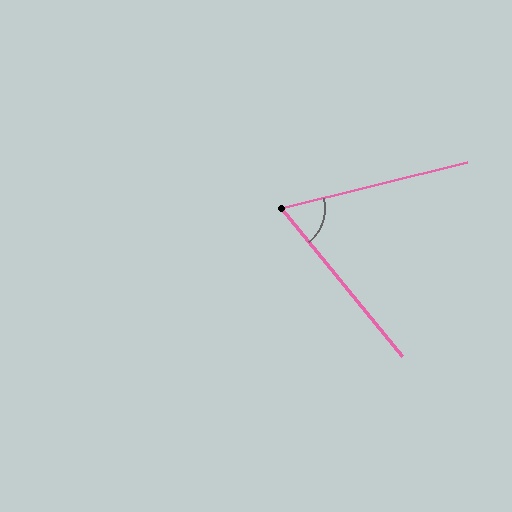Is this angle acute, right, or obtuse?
It is acute.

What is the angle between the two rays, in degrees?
Approximately 65 degrees.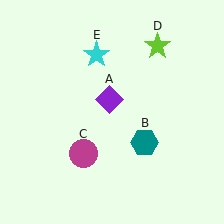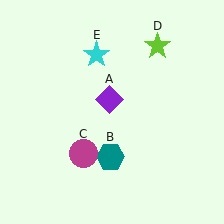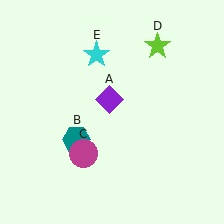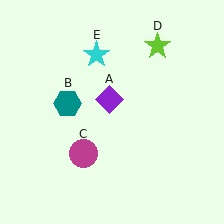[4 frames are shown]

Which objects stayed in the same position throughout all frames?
Purple diamond (object A) and magenta circle (object C) and lime star (object D) and cyan star (object E) remained stationary.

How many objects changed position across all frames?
1 object changed position: teal hexagon (object B).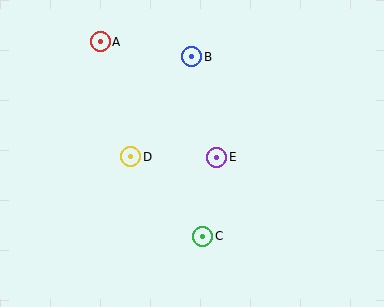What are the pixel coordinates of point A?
Point A is at (100, 42).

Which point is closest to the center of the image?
Point E at (217, 157) is closest to the center.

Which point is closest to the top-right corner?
Point B is closest to the top-right corner.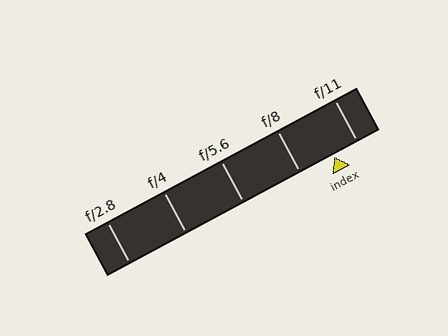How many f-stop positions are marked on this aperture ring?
There are 5 f-stop positions marked.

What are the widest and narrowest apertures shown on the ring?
The widest aperture shown is f/2.8 and the narrowest is f/11.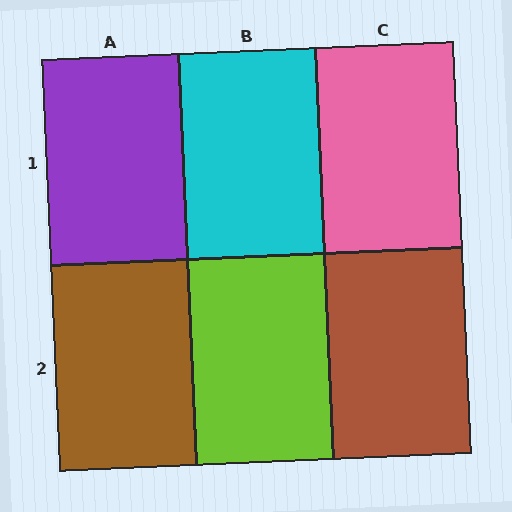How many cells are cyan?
1 cell is cyan.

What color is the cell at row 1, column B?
Cyan.